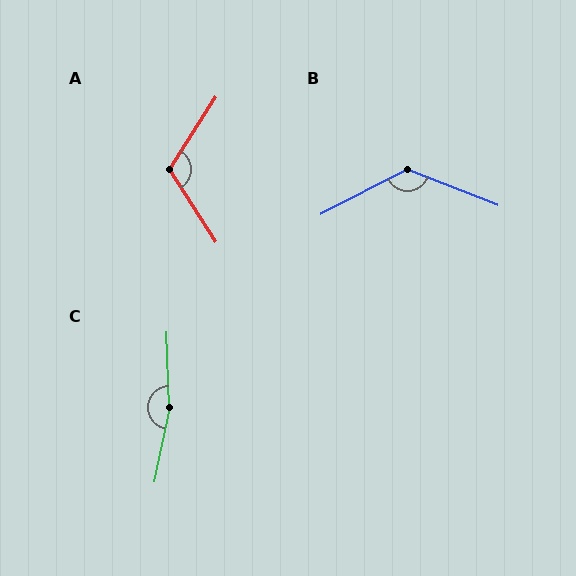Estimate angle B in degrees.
Approximately 131 degrees.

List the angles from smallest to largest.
A (115°), B (131°), C (166°).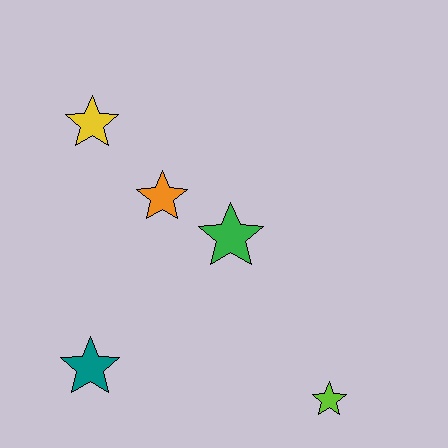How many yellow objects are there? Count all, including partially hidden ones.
There is 1 yellow object.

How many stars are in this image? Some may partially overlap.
There are 5 stars.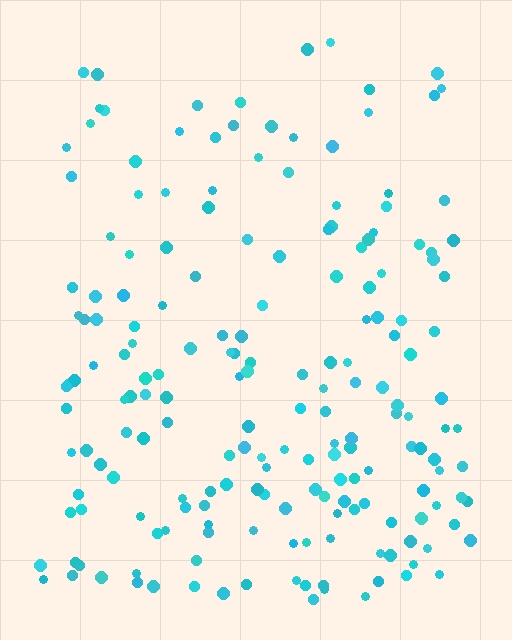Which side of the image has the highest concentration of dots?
The bottom.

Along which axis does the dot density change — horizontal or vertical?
Vertical.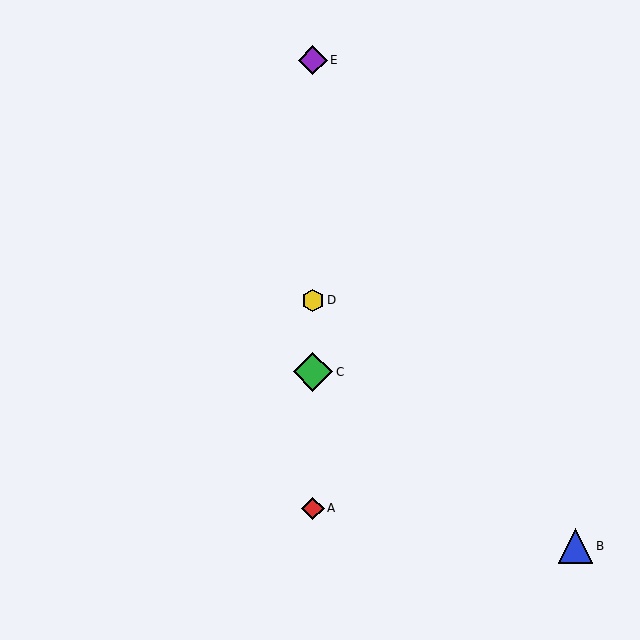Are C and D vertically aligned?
Yes, both are at x≈313.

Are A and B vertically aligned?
No, A is at x≈313 and B is at x≈576.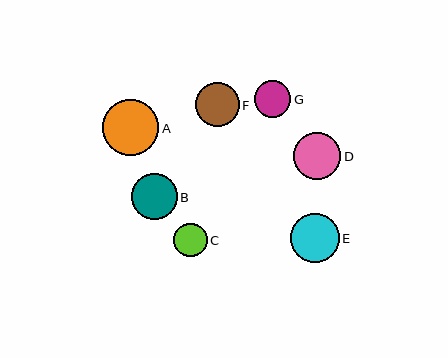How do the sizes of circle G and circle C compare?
Circle G and circle C are approximately the same size.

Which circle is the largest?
Circle A is the largest with a size of approximately 56 pixels.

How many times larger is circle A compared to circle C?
Circle A is approximately 1.7 times the size of circle C.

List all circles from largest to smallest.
From largest to smallest: A, E, D, B, F, G, C.